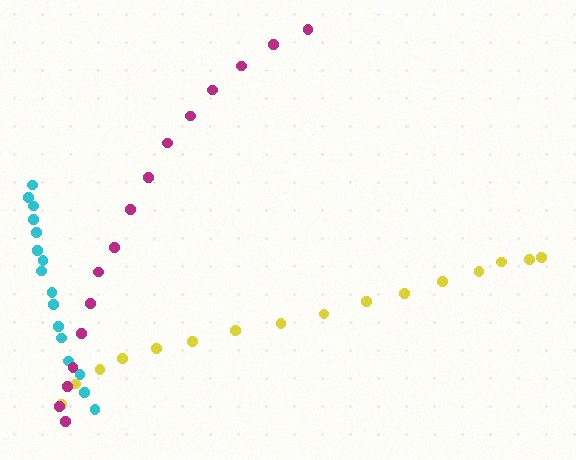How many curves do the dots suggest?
There are 3 distinct paths.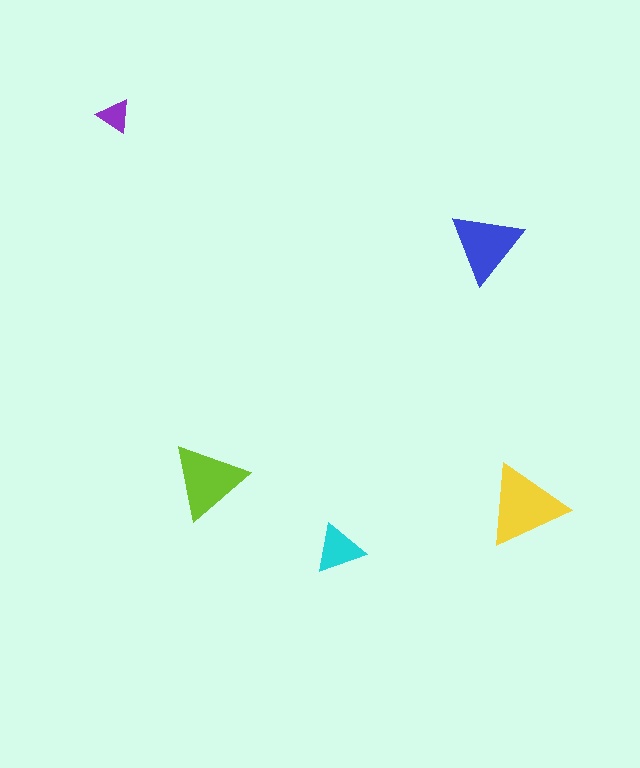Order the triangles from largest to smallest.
the yellow one, the lime one, the blue one, the cyan one, the purple one.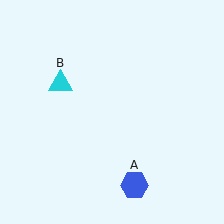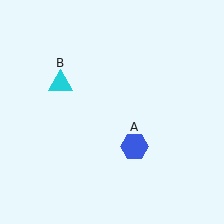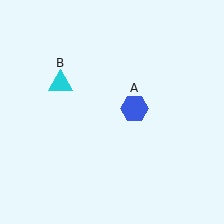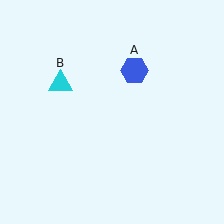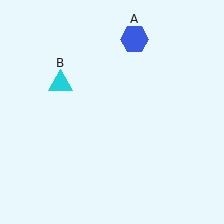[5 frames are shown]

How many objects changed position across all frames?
1 object changed position: blue hexagon (object A).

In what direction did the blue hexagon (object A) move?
The blue hexagon (object A) moved up.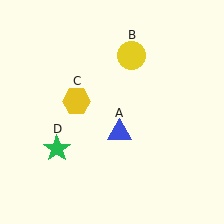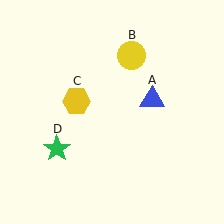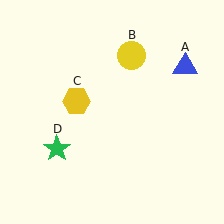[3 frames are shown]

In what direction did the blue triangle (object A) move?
The blue triangle (object A) moved up and to the right.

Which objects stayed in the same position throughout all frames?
Yellow circle (object B) and yellow hexagon (object C) and green star (object D) remained stationary.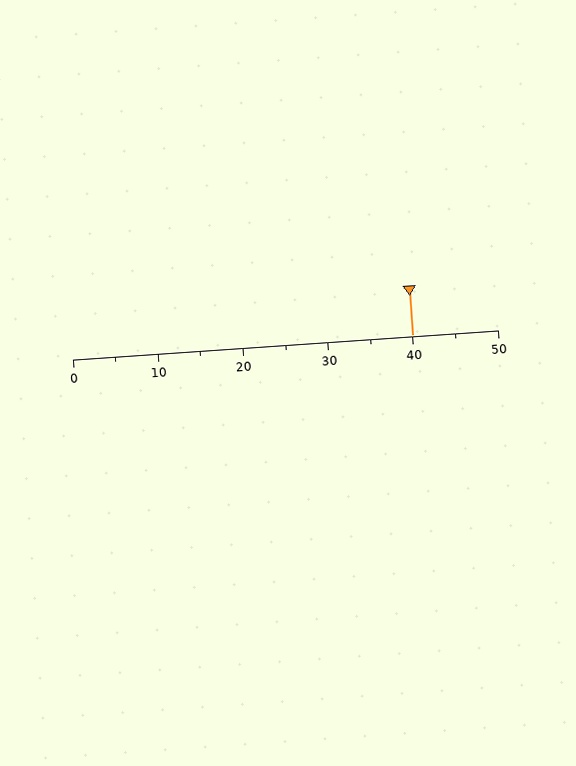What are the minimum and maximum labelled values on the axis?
The axis runs from 0 to 50.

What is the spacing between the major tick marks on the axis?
The major ticks are spaced 10 apart.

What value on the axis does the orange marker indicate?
The marker indicates approximately 40.